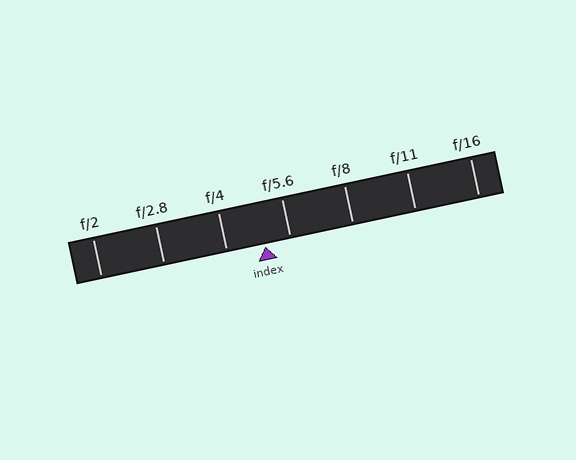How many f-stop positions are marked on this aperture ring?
There are 7 f-stop positions marked.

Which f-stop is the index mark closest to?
The index mark is closest to f/5.6.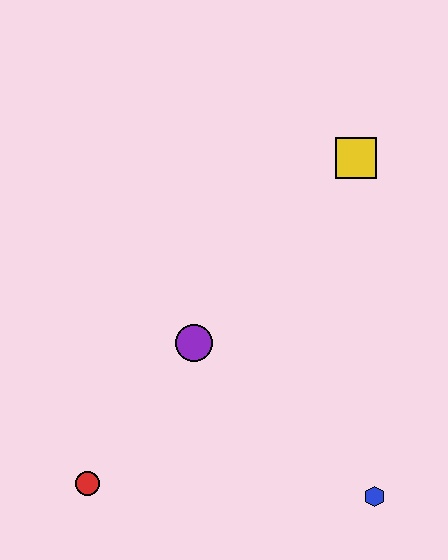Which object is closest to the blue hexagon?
The purple circle is closest to the blue hexagon.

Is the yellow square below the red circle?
No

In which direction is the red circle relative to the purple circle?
The red circle is below the purple circle.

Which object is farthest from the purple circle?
The yellow square is farthest from the purple circle.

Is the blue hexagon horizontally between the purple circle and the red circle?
No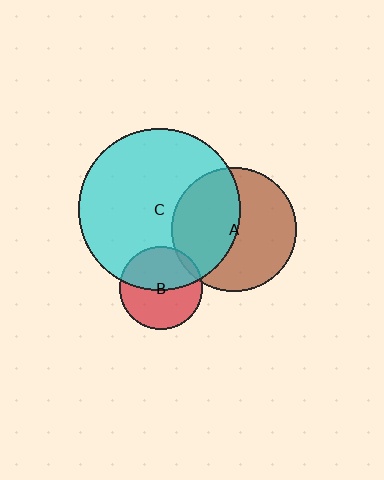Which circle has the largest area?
Circle C (cyan).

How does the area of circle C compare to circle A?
Approximately 1.7 times.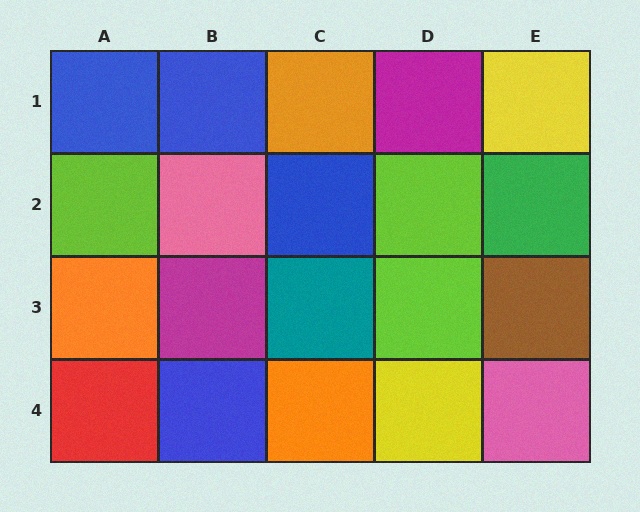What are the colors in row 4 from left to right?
Red, blue, orange, yellow, pink.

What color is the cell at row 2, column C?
Blue.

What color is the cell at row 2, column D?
Lime.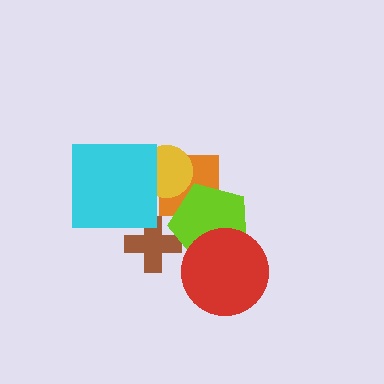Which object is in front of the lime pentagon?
The red circle is in front of the lime pentagon.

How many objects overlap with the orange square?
2 objects overlap with the orange square.